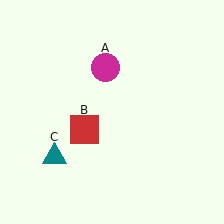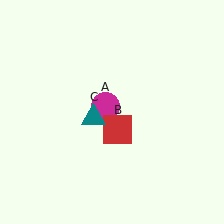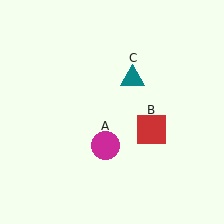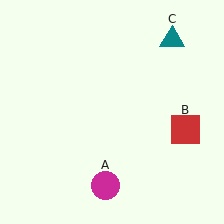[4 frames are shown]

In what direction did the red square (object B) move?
The red square (object B) moved right.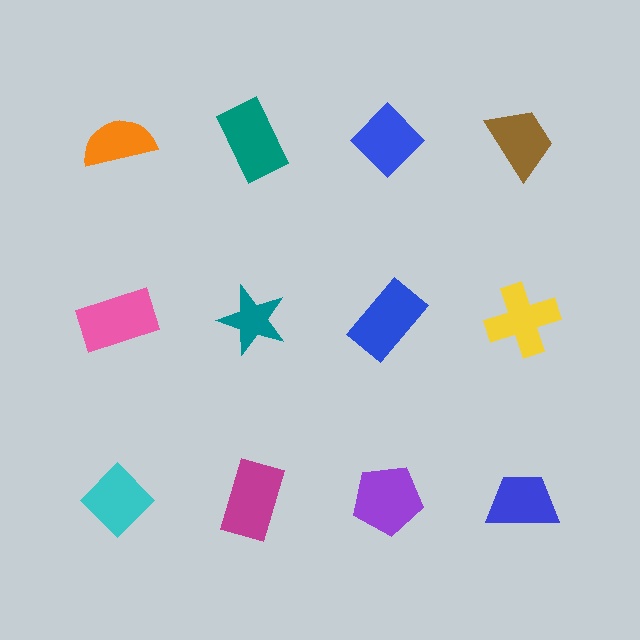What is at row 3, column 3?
A purple pentagon.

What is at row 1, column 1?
An orange semicircle.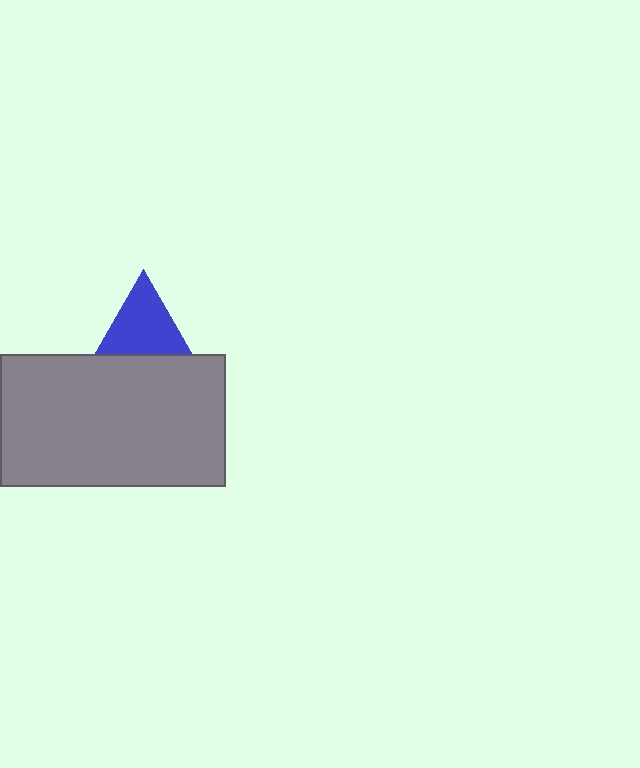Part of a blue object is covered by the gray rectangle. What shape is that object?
It is a triangle.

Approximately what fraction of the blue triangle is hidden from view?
Roughly 47% of the blue triangle is hidden behind the gray rectangle.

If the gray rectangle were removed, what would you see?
You would see the complete blue triangle.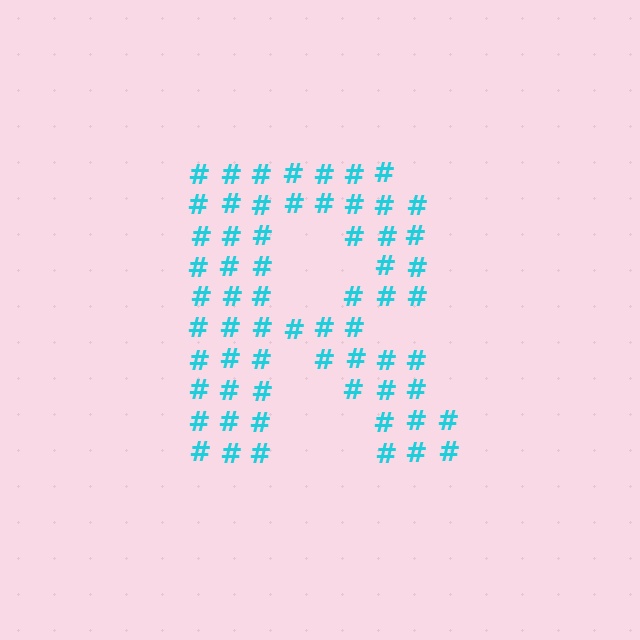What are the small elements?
The small elements are hash symbols.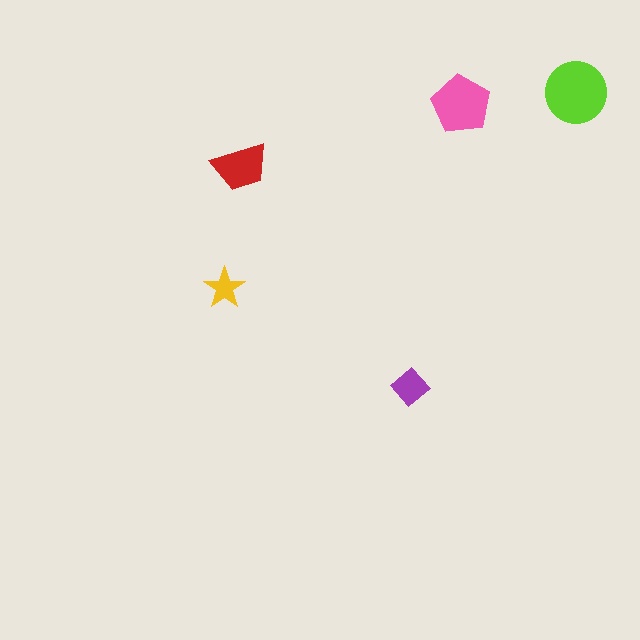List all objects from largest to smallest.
The lime circle, the pink pentagon, the red trapezoid, the purple diamond, the yellow star.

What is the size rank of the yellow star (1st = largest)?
5th.